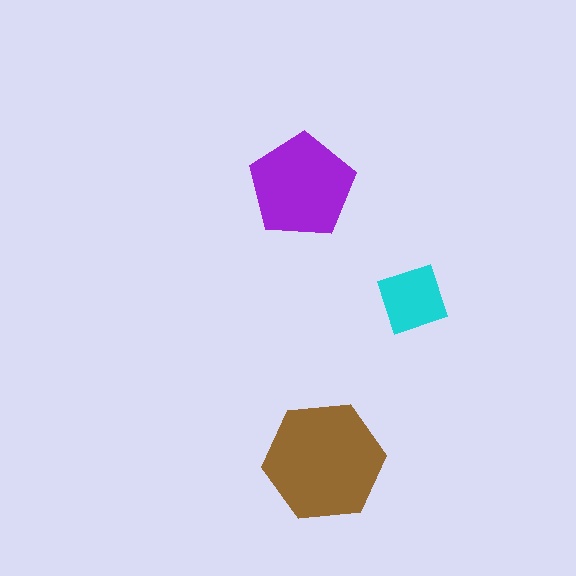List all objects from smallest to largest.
The cyan square, the purple pentagon, the brown hexagon.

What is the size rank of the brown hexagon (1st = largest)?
1st.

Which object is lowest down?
The brown hexagon is bottommost.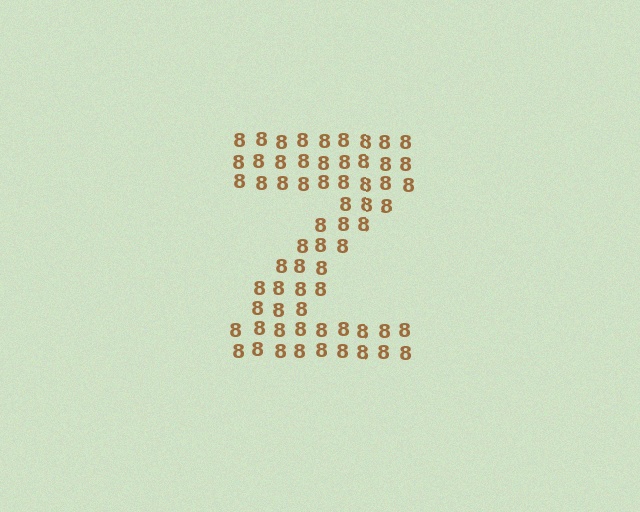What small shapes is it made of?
It is made of small digit 8's.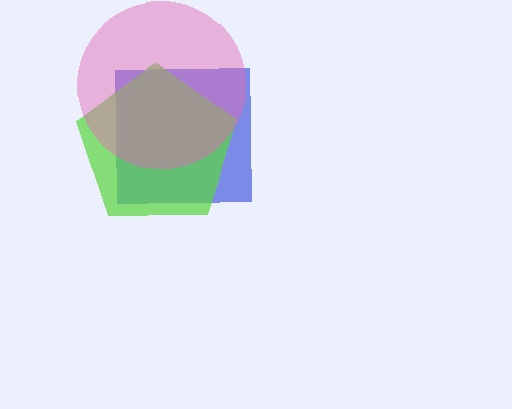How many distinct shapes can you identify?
There are 3 distinct shapes: a blue square, a lime pentagon, a pink circle.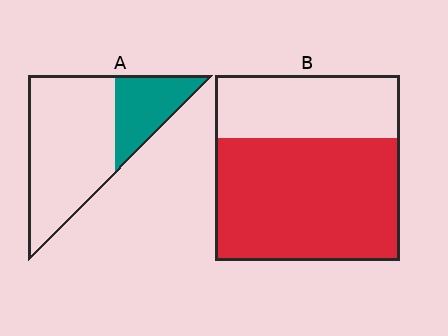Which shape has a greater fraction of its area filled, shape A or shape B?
Shape B.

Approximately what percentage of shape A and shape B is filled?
A is approximately 30% and B is approximately 65%.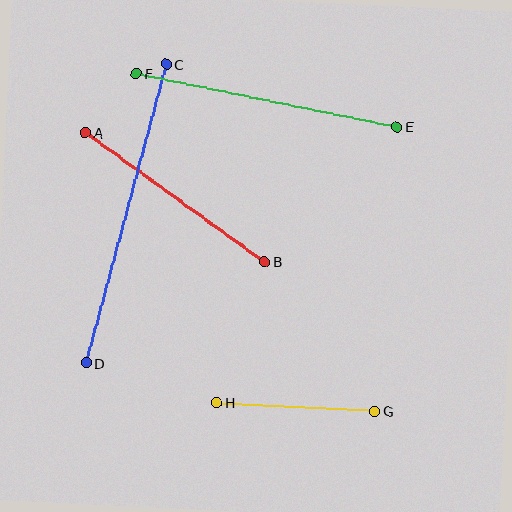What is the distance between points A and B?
The distance is approximately 220 pixels.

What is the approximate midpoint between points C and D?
The midpoint is at approximately (126, 214) pixels.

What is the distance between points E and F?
The distance is approximately 266 pixels.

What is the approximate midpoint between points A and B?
The midpoint is at approximately (175, 197) pixels.